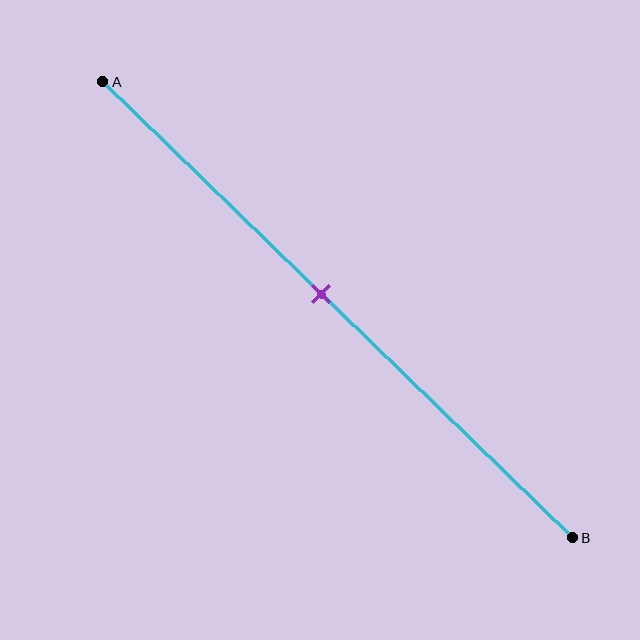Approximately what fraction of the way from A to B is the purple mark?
The purple mark is approximately 45% of the way from A to B.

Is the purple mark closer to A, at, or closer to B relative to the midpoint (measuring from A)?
The purple mark is closer to point A than the midpoint of segment AB.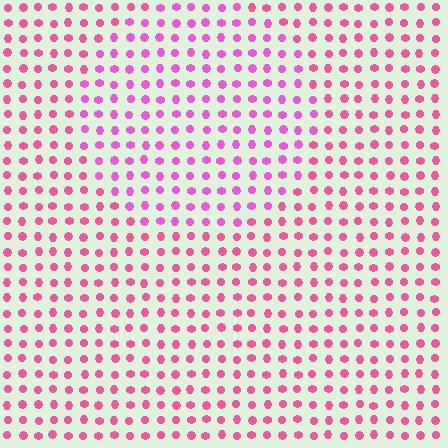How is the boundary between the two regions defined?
The boundary is defined purely by a slight shift in hue (about 25 degrees). Spacing, size, and orientation are identical on both sides.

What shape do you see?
I see a circle.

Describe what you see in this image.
The image is filled with small pink elements in a uniform arrangement. A circle-shaped region is visible where the elements are tinted to a slightly different hue, forming a subtle color boundary.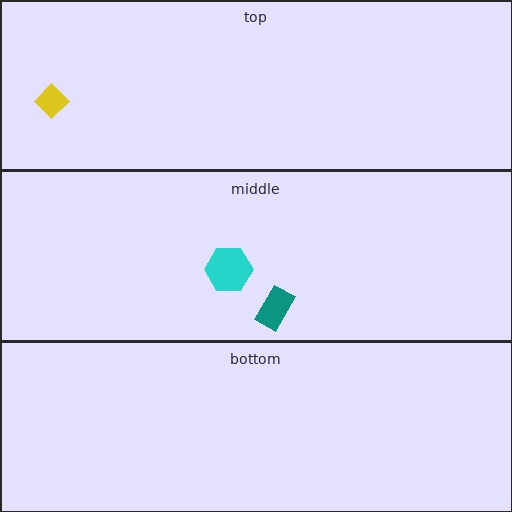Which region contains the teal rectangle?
The middle region.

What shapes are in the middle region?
The cyan hexagon, the teal rectangle.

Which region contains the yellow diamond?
The top region.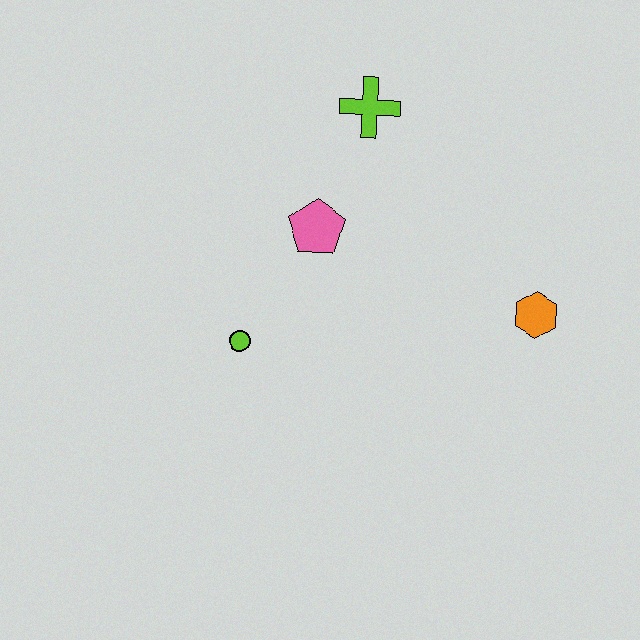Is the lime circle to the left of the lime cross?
Yes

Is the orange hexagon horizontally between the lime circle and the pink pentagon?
No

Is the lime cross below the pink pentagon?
No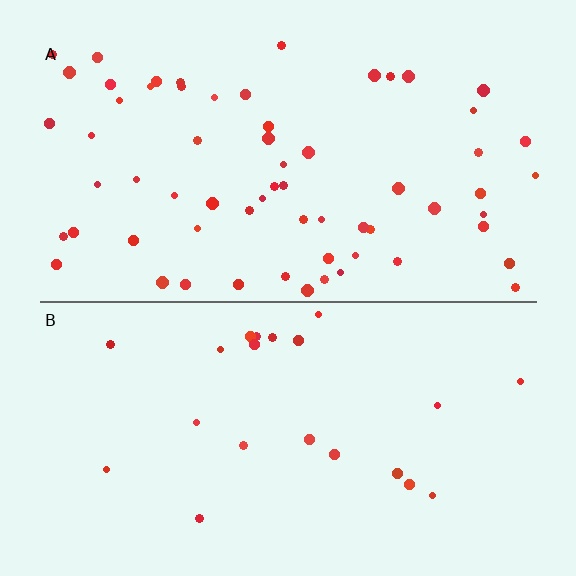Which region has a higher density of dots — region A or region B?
A (the top).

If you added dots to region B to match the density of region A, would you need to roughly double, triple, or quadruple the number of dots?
Approximately triple.